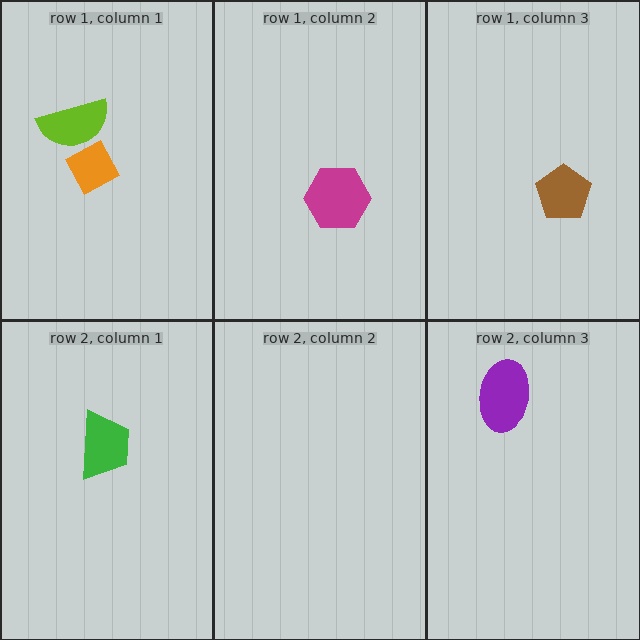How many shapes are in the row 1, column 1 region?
2.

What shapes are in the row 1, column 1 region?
The lime semicircle, the orange diamond.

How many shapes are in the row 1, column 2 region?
1.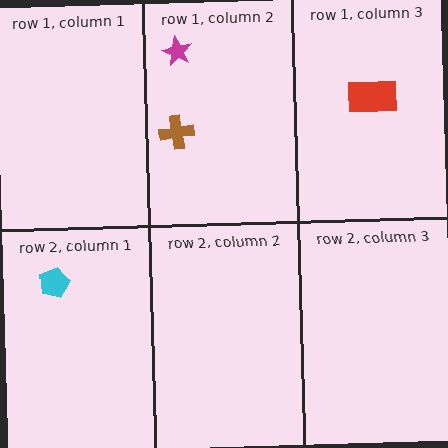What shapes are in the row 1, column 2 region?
The magenta star, the brown cross.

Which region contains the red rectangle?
The row 1, column 3 region.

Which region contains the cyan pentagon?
The row 2, column 1 region.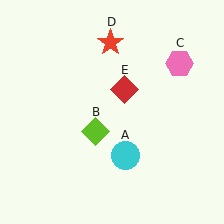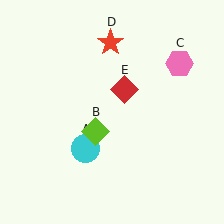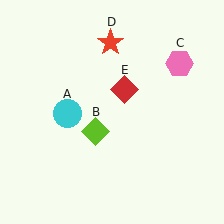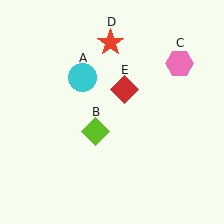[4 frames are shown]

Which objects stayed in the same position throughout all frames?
Lime diamond (object B) and pink hexagon (object C) and red star (object D) and red diamond (object E) remained stationary.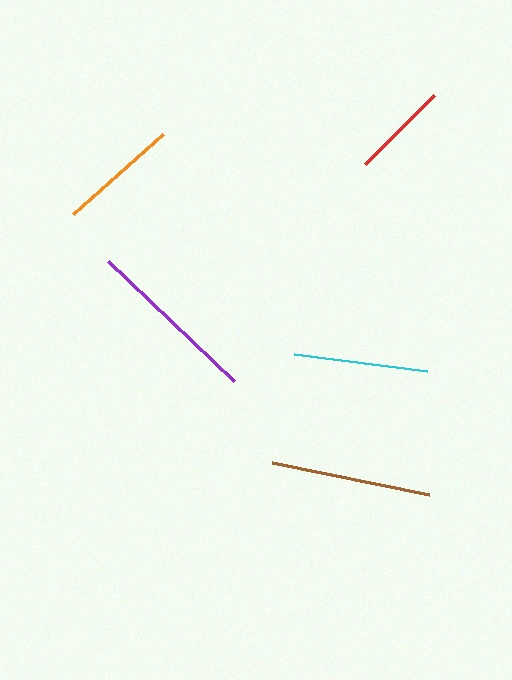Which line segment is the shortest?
The red line is the shortest at approximately 97 pixels.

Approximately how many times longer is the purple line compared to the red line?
The purple line is approximately 1.8 times the length of the red line.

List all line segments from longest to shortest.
From longest to shortest: purple, brown, cyan, orange, red.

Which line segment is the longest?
The purple line is the longest at approximately 174 pixels.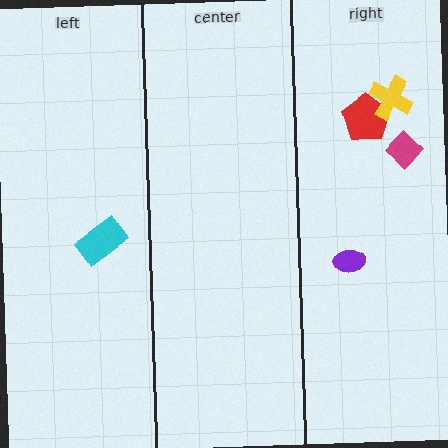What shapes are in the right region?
The magenta diamond, the red pentagon, the purple ellipse, the yellow cross.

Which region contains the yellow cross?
The right region.